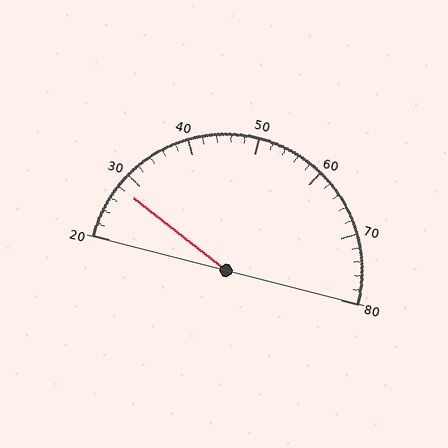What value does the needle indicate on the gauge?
The needle indicates approximately 28.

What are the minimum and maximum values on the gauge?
The gauge ranges from 20 to 80.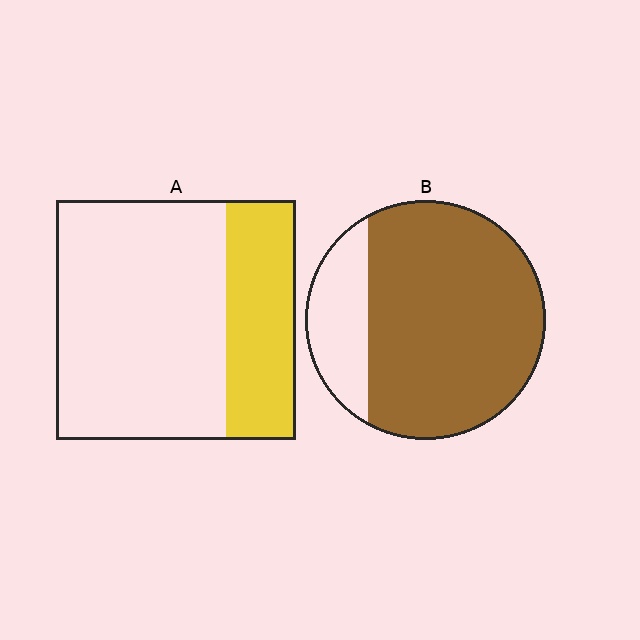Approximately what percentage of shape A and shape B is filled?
A is approximately 30% and B is approximately 80%.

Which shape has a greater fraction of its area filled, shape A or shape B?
Shape B.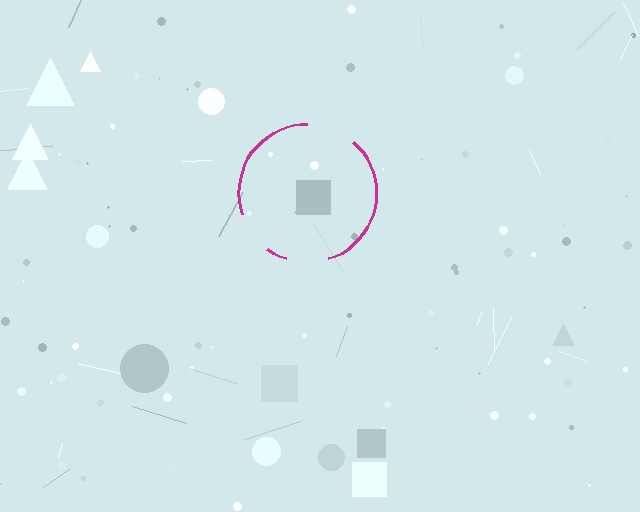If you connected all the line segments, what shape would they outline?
They would outline a circle.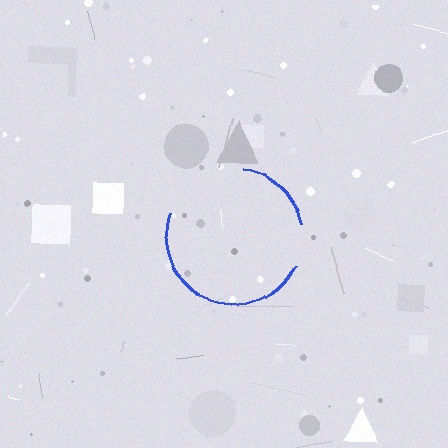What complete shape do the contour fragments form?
The contour fragments form a circle.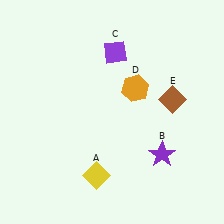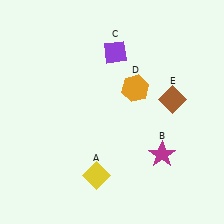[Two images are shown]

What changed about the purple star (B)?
In Image 1, B is purple. In Image 2, it changed to magenta.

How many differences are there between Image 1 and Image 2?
There is 1 difference between the two images.